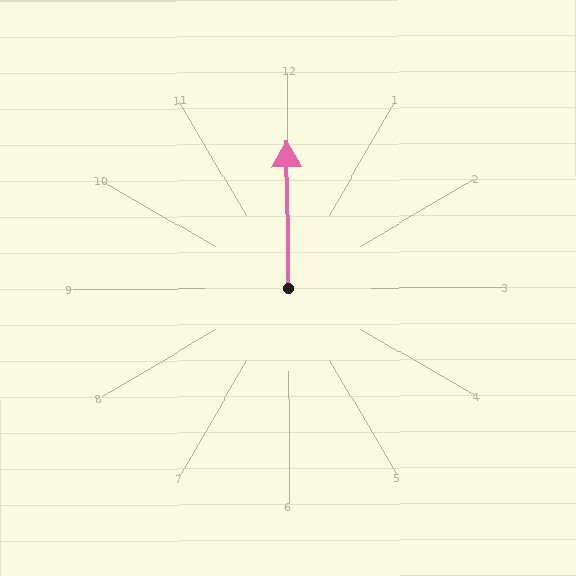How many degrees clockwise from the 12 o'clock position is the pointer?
Approximately 360 degrees.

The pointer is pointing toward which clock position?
Roughly 12 o'clock.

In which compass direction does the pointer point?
North.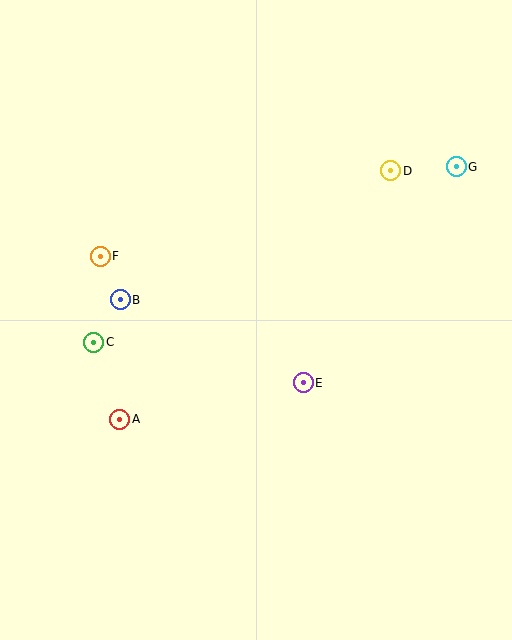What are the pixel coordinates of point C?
Point C is at (94, 342).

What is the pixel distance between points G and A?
The distance between G and A is 421 pixels.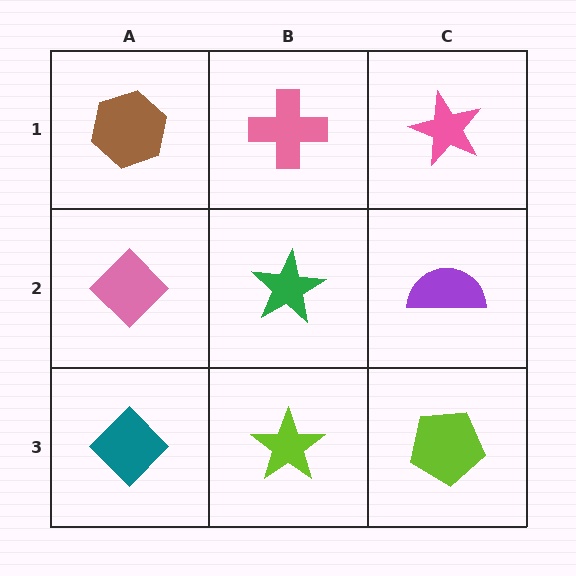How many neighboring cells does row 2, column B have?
4.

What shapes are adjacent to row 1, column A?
A pink diamond (row 2, column A), a pink cross (row 1, column B).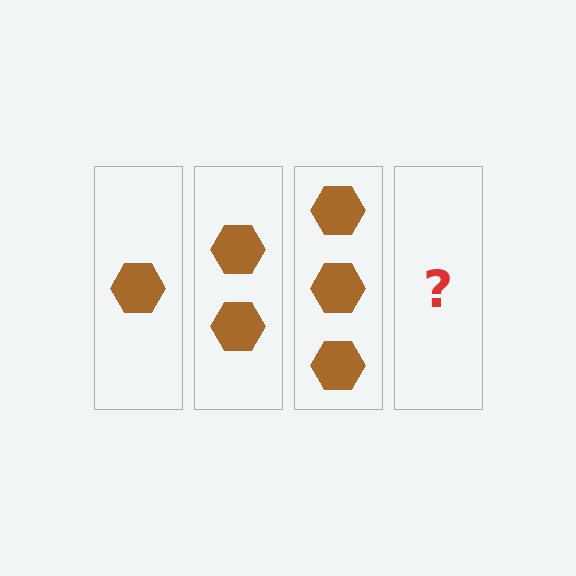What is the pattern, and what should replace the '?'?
The pattern is that each step adds one more hexagon. The '?' should be 4 hexagons.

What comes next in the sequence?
The next element should be 4 hexagons.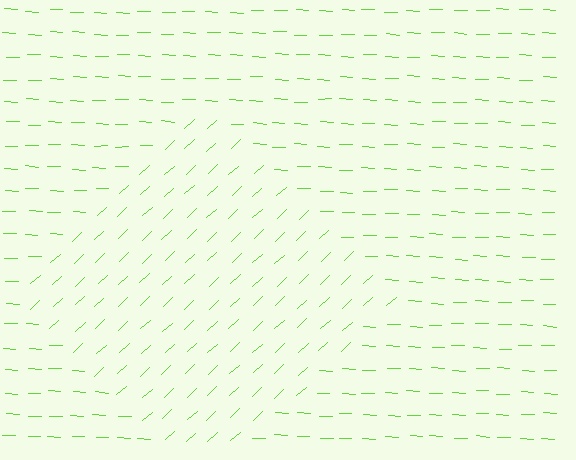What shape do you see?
I see a diamond.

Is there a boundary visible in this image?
Yes, there is a texture boundary formed by a change in line orientation.